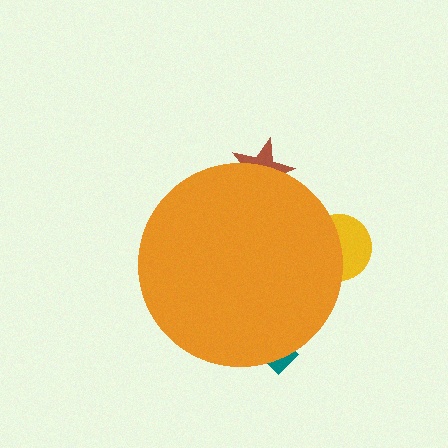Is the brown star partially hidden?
Yes, the brown star is partially hidden behind the orange circle.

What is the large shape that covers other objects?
An orange circle.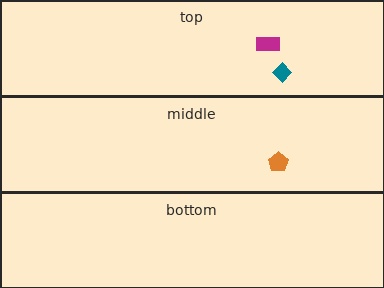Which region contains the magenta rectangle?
The top region.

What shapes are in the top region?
The teal diamond, the magenta rectangle.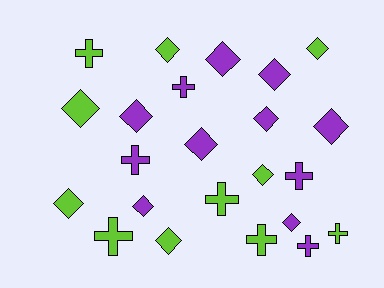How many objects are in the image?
There are 23 objects.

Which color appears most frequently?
Purple, with 12 objects.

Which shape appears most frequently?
Diamond, with 14 objects.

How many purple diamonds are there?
There are 8 purple diamonds.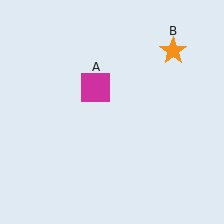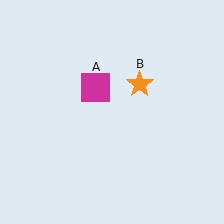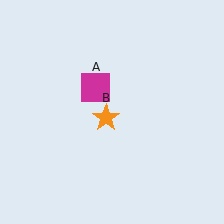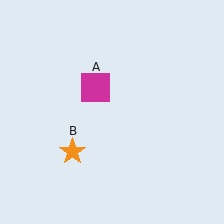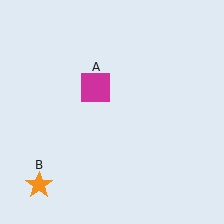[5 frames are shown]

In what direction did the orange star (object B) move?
The orange star (object B) moved down and to the left.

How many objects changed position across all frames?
1 object changed position: orange star (object B).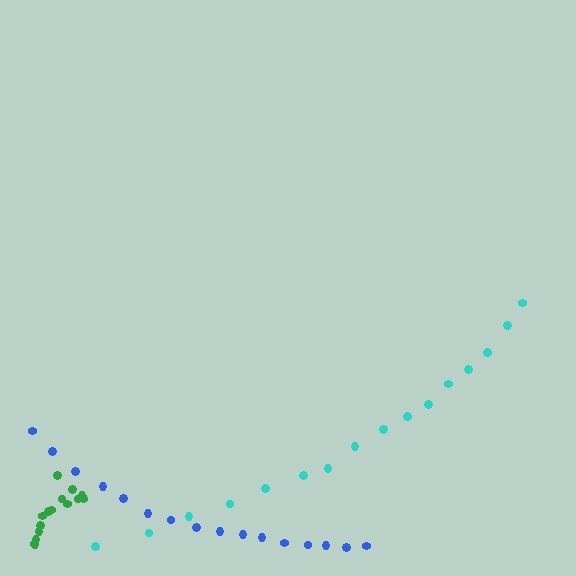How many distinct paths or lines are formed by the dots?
There are 3 distinct paths.